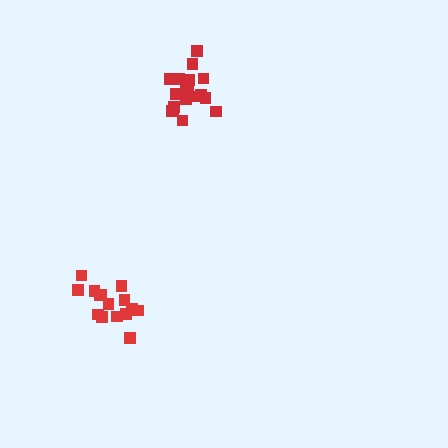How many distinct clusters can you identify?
There are 2 distinct clusters.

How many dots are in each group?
Group 1: 15 dots, Group 2: 18 dots (33 total).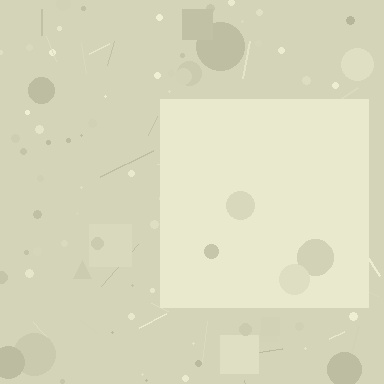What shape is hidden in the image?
A square is hidden in the image.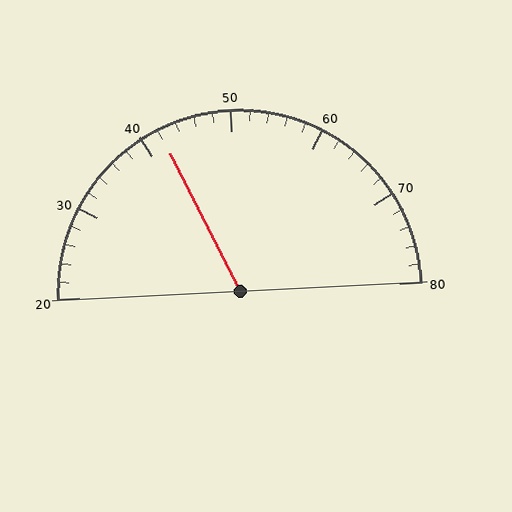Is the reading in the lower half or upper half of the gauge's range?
The reading is in the lower half of the range (20 to 80).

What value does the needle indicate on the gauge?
The needle indicates approximately 42.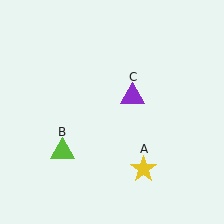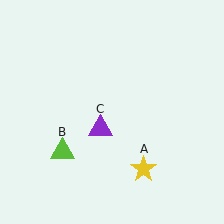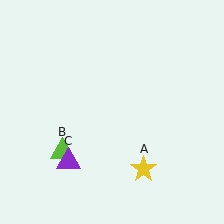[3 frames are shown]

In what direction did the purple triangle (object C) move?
The purple triangle (object C) moved down and to the left.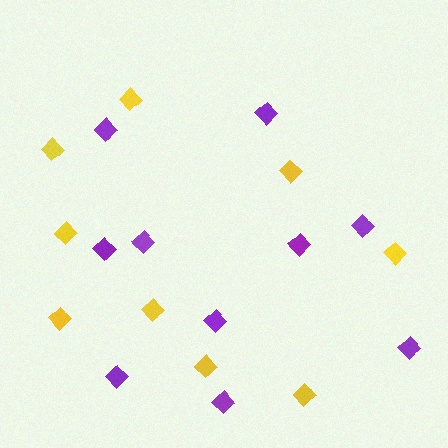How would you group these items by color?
There are 2 groups: one group of purple diamonds (10) and one group of yellow diamonds (9).